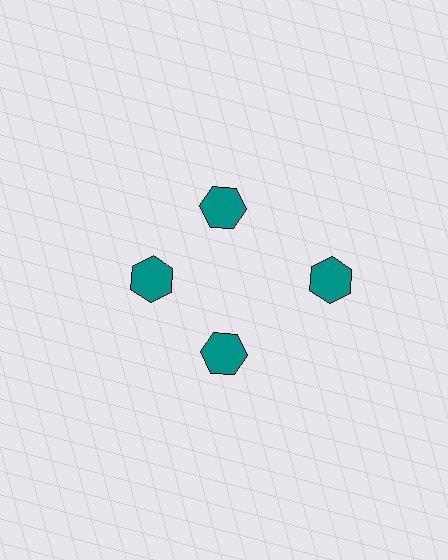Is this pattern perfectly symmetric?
No. The 4 teal hexagons are arranged in a ring, but one element near the 3 o'clock position is pushed outward from the center, breaking the 4-fold rotational symmetry.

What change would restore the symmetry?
The symmetry would be restored by moving it inward, back onto the ring so that all 4 hexagons sit at equal angles and equal distance from the center.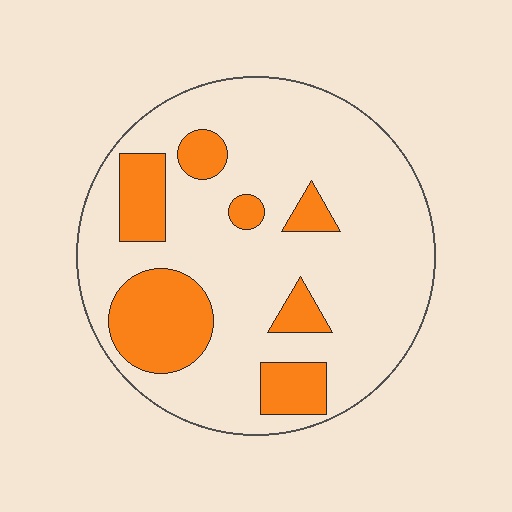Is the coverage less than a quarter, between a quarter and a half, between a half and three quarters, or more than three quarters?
Less than a quarter.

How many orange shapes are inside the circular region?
7.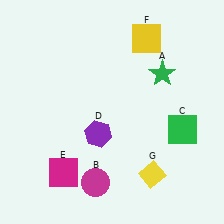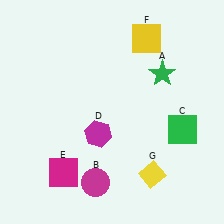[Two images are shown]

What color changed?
The hexagon (D) changed from purple in Image 1 to magenta in Image 2.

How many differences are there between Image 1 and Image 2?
There is 1 difference between the two images.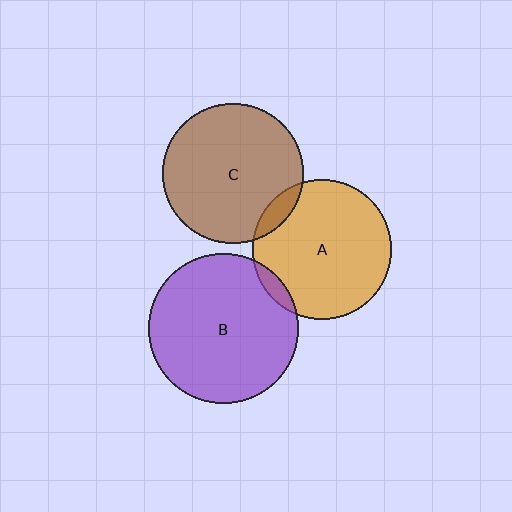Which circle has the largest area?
Circle B (purple).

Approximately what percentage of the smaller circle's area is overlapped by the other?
Approximately 5%.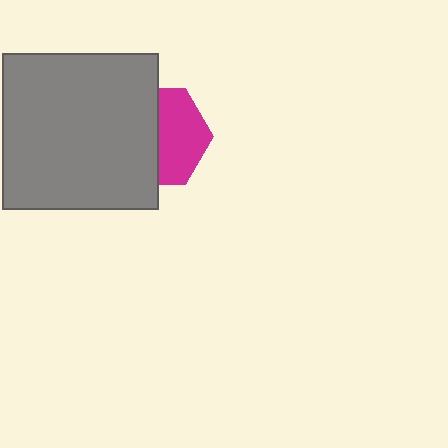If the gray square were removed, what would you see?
You would see the complete magenta hexagon.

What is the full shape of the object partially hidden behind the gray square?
The partially hidden object is a magenta hexagon.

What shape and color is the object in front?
The object in front is a gray square.